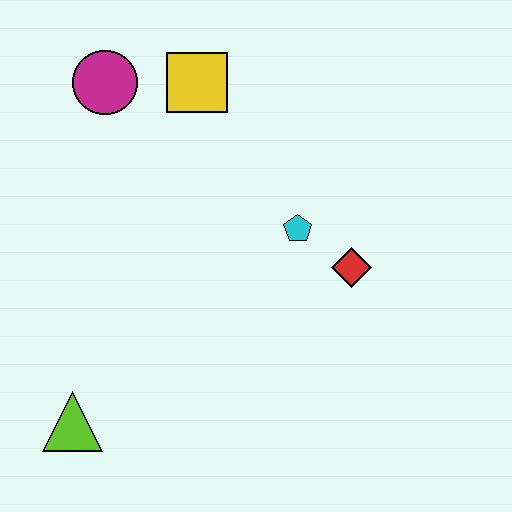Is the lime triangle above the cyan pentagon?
No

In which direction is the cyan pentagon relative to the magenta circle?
The cyan pentagon is to the right of the magenta circle.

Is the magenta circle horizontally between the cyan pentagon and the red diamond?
No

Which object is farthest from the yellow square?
The lime triangle is farthest from the yellow square.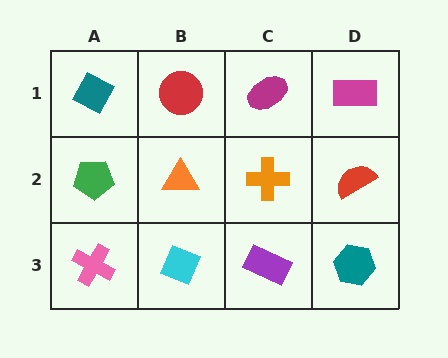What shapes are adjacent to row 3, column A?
A green pentagon (row 2, column A), a cyan diamond (row 3, column B).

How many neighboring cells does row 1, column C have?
3.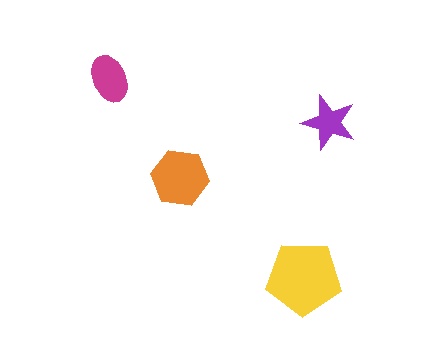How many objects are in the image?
There are 4 objects in the image.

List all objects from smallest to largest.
The purple star, the magenta ellipse, the orange hexagon, the yellow pentagon.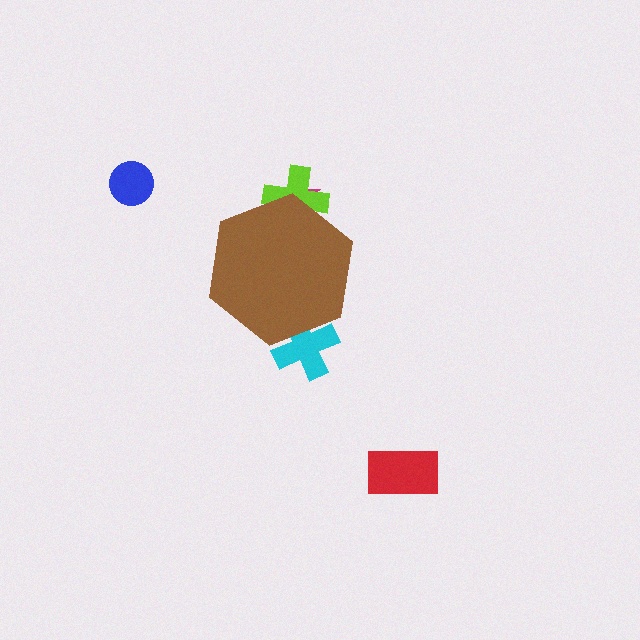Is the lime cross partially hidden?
Yes, the lime cross is partially hidden behind the brown hexagon.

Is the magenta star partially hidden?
Yes, the magenta star is partially hidden behind the brown hexagon.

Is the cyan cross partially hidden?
Yes, the cyan cross is partially hidden behind the brown hexagon.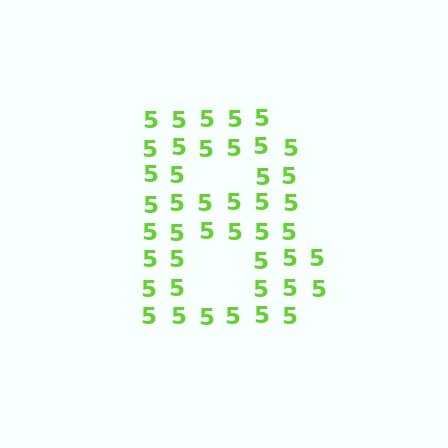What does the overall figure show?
The overall figure shows the letter B.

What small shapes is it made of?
It is made of small digit 5's.